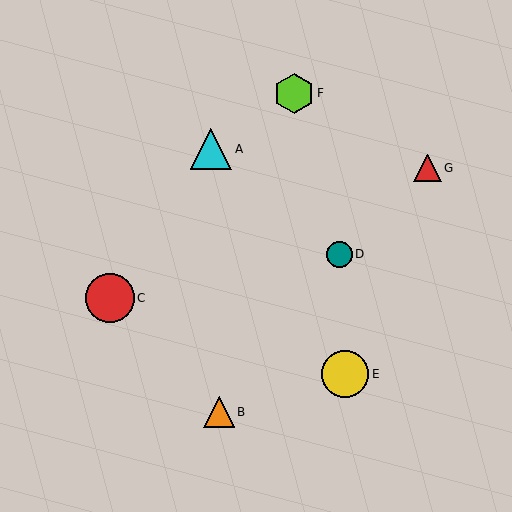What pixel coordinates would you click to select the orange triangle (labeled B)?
Click at (219, 412) to select the orange triangle B.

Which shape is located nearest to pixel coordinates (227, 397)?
The orange triangle (labeled B) at (219, 412) is nearest to that location.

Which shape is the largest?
The red circle (labeled C) is the largest.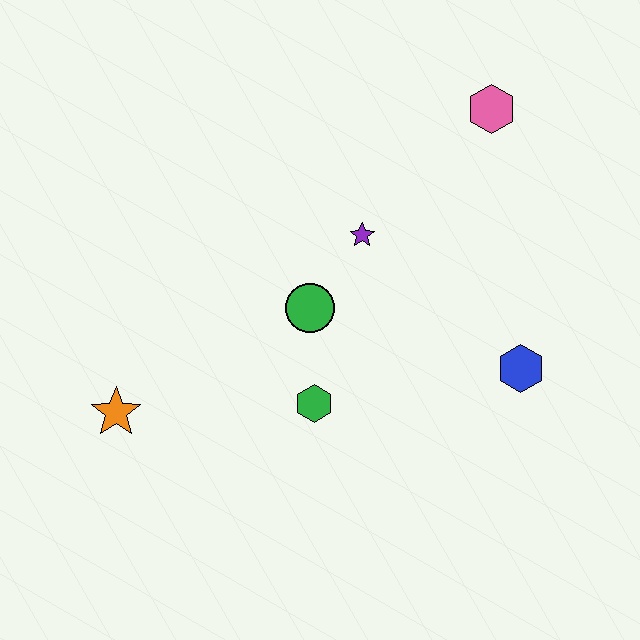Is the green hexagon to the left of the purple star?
Yes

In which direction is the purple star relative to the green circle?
The purple star is above the green circle.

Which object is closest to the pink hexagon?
The purple star is closest to the pink hexagon.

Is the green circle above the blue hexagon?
Yes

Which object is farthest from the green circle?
The pink hexagon is farthest from the green circle.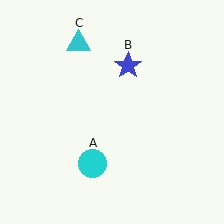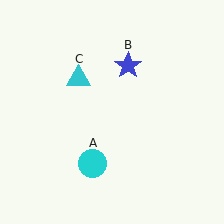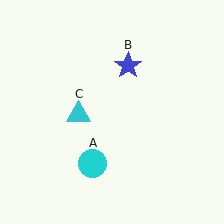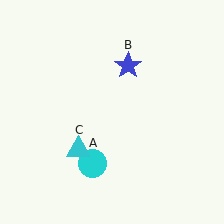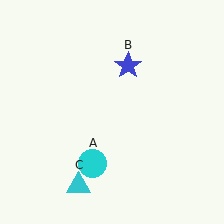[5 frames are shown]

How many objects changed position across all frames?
1 object changed position: cyan triangle (object C).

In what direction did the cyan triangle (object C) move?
The cyan triangle (object C) moved down.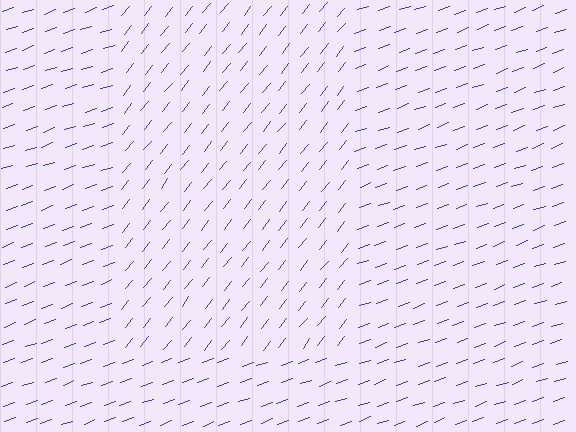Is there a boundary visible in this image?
Yes, there is a texture boundary formed by a change in line orientation.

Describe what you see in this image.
The image is filled with small blue line segments. A rectangle region in the image has lines oriented differently from the surrounding lines, creating a visible texture boundary.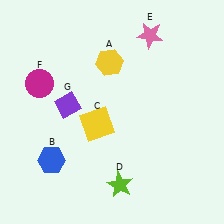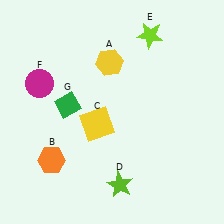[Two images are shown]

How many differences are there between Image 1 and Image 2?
There are 3 differences between the two images.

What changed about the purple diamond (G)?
In Image 1, G is purple. In Image 2, it changed to green.